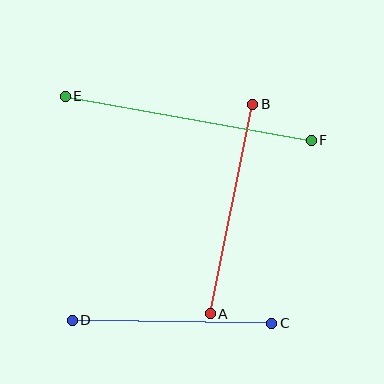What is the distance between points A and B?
The distance is approximately 214 pixels.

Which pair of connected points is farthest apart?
Points E and F are farthest apart.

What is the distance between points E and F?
The distance is approximately 250 pixels.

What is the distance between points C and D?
The distance is approximately 200 pixels.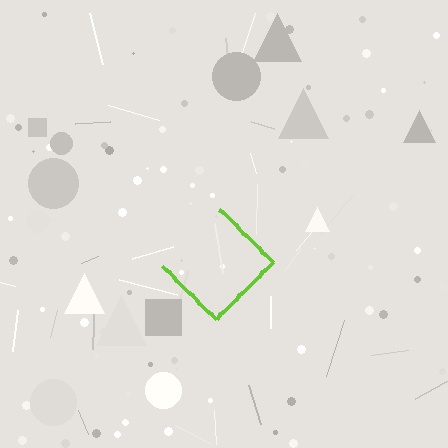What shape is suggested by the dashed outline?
The dashed outline suggests a diamond.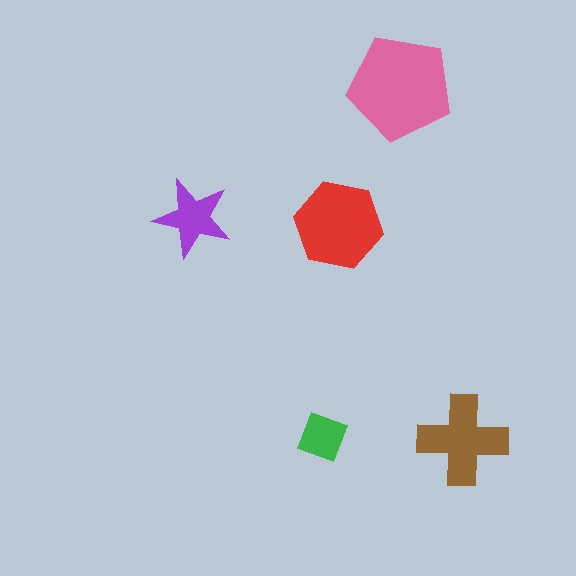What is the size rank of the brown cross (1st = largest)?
3rd.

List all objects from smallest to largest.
The green diamond, the purple star, the brown cross, the red hexagon, the pink pentagon.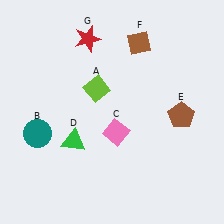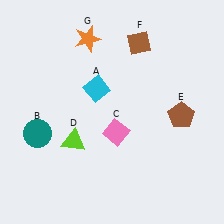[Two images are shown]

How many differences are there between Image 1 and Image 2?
There are 3 differences between the two images.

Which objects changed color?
A changed from lime to cyan. D changed from green to lime. G changed from red to orange.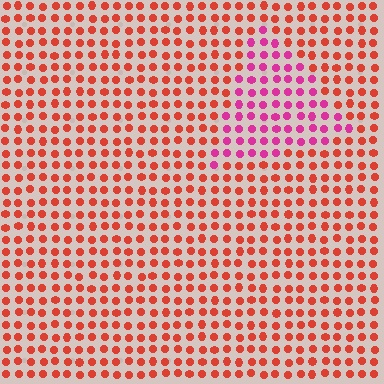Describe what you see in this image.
The image is filled with small red elements in a uniform arrangement. A triangle-shaped region is visible where the elements are tinted to a slightly different hue, forming a subtle color boundary.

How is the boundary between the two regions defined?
The boundary is defined purely by a slight shift in hue (about 43 degrees). Spacing, size, and orientation are identical on both sides.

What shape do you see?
I see a triangle.